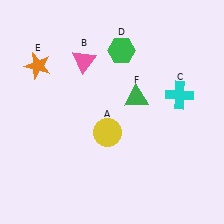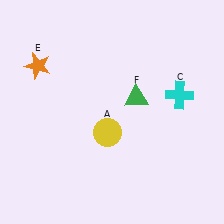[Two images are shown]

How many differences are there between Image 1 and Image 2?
There are 2 differences between the two images.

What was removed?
The green hexagon (D), the pink triangle (B) were removed in Image 2.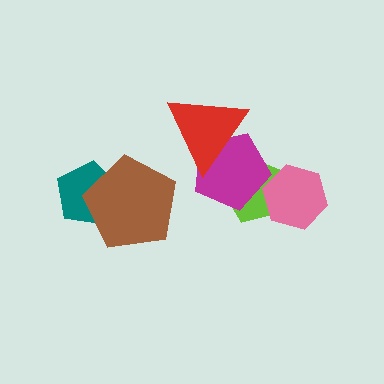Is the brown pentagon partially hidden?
No, no other shape covers it.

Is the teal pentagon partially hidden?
Yes, it is partially covered by another shape.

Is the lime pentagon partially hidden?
Yes, it is partially covered by another shape.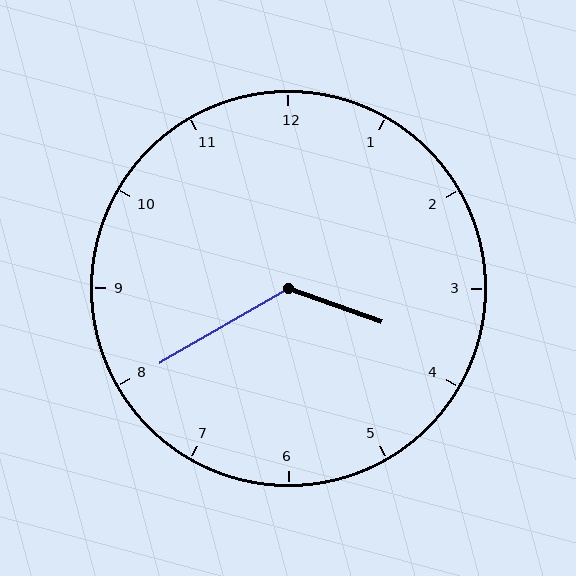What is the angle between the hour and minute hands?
Approximately 130 degrees.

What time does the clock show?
3:40.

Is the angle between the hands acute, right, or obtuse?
It is obtuse.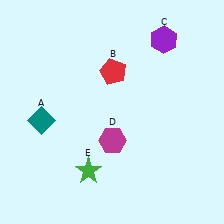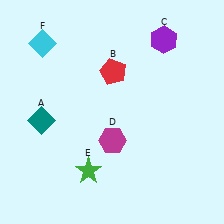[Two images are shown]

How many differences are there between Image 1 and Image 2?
There is 1 difference between the two images.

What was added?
A cyan diamond (F) was added in Image 2.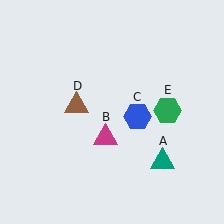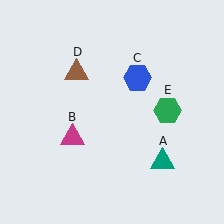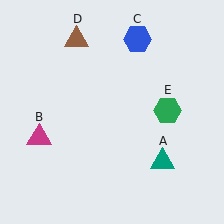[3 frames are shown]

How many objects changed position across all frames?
3 objects changed position: magenta triangle (object B), blue hexagon (object C), brown triangle (object D).